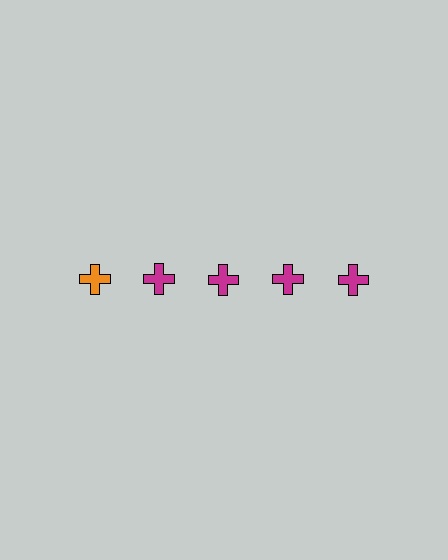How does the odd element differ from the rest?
It has a different color: orange instead of magenta.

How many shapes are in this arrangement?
There are 5 shapes arranged in a grid pattern.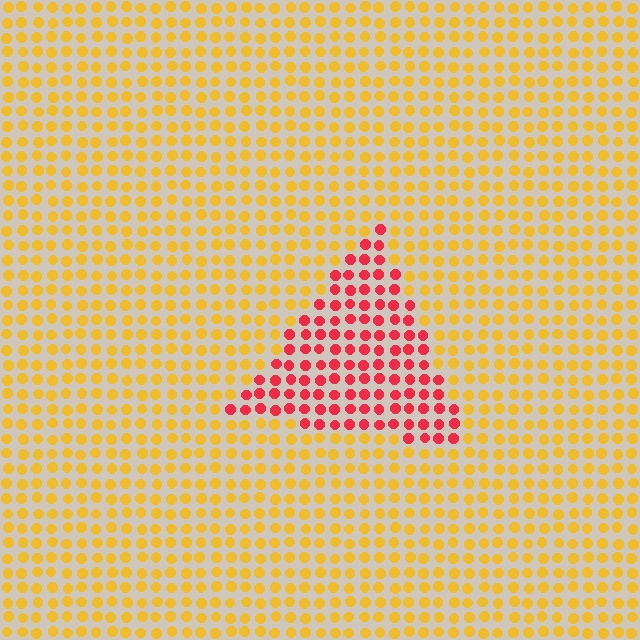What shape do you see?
I see a triangle.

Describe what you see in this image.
The image is filled with small yellow elements in a uniform arrangement. A triangle-shaped region is visible where the elements are tinted to a slightly different hue, forming a subtle color boundary.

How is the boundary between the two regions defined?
The boundary is defined purely by a slight shift in hue (about 53 degrees). Spacing, size, and orientation are identical on both sides.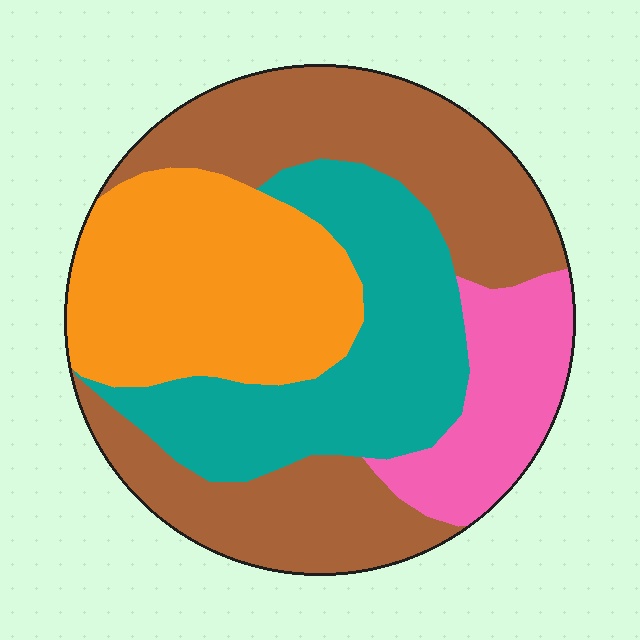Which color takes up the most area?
Brown, at roughly 35%.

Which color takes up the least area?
Pink, at roughly 15%.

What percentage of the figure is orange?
Orange covers around 25% of the figure.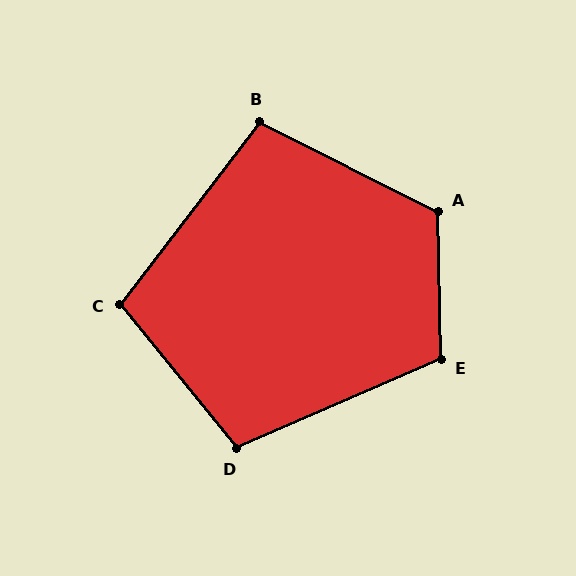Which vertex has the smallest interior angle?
B, at approximately 101 degrees.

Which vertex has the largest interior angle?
A, at approximately 118 degrees.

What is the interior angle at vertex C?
Approximately 104 degrees (obtuse).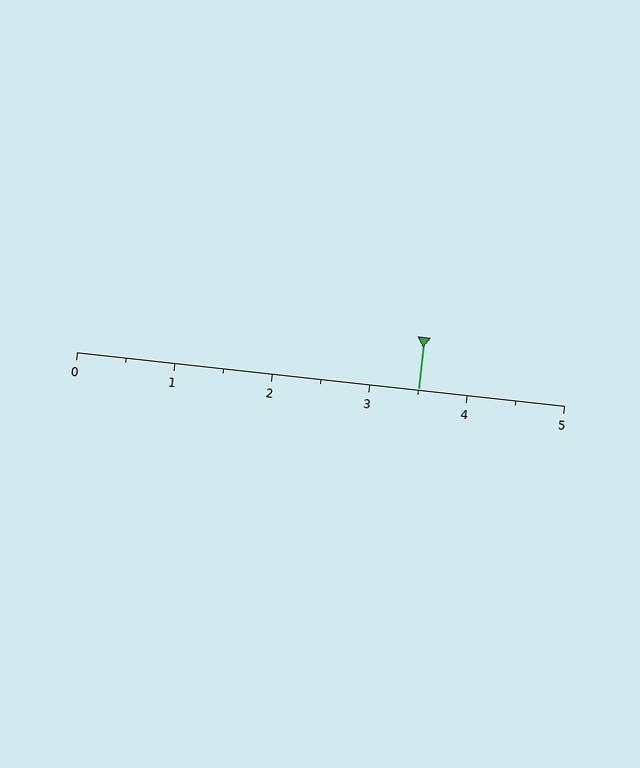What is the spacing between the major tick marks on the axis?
The major ticks are spaced 1 apart.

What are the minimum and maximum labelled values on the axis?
The axis runs from 0 to 5.